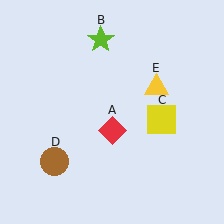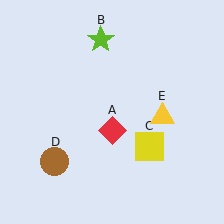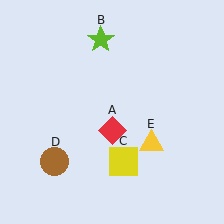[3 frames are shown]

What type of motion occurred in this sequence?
The yellow square (object C), yellow triangle (object E) rotated clockwise around the center of the scene.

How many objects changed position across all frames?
2 objects changed position: yellow square (object C), yellow triangle (object E).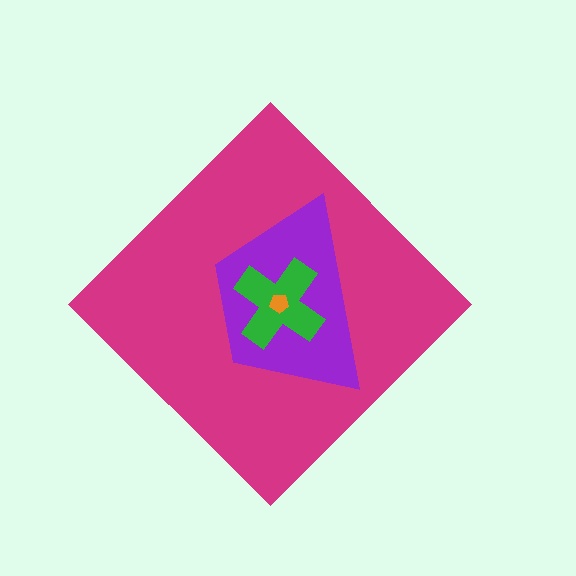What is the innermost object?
The orange pentagon.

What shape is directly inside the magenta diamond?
The purple trapezoid.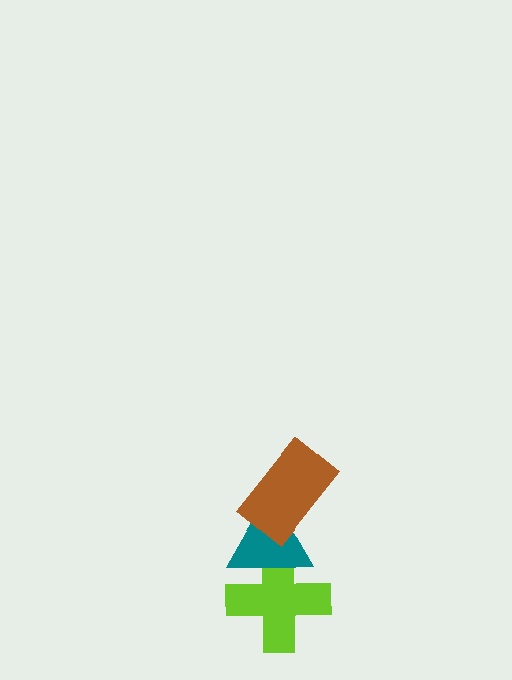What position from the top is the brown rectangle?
The brown rectangle is 1st from the top.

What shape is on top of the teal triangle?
The brown rectangle is on top of the teal triangle.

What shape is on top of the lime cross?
The teal triangle is on top of the lime cross.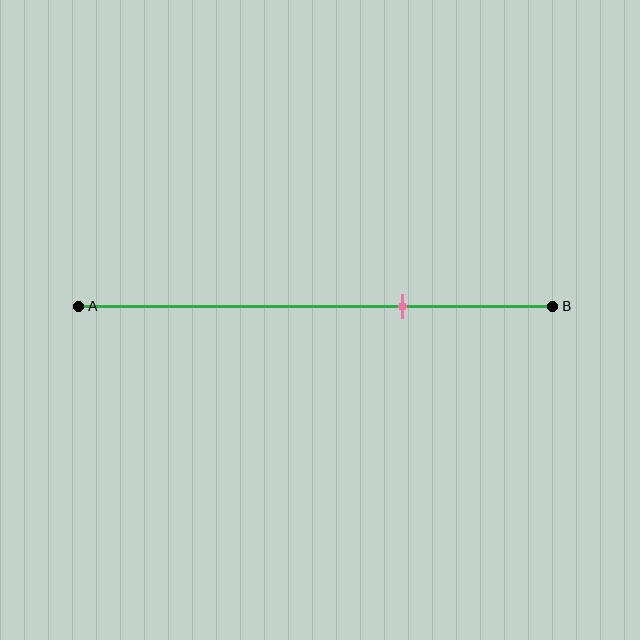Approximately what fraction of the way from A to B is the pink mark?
The pink mark is approximately 70% of the way from A to B.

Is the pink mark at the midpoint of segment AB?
No, the mark is at about 70% from A, not at the 50% midpoint.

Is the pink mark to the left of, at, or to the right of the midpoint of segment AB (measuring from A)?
The pink mark is to the right of the midpoint of segment AB.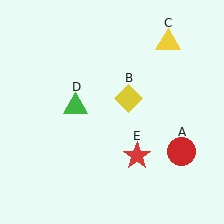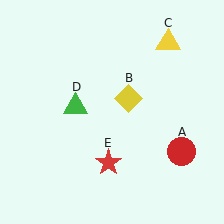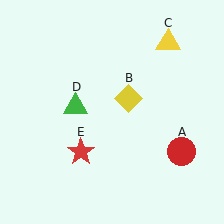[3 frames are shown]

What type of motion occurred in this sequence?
The red star (object E) rotated clockwise around the center of the scene.